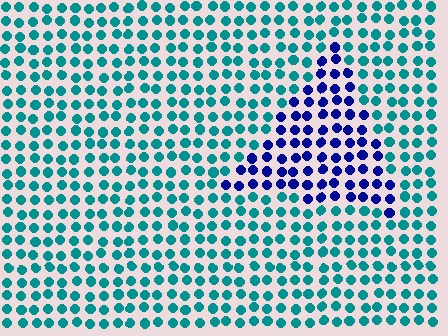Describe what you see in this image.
The image is filled with small teal elements in a uniform arrangement. A triangle-shaped region is visible where the elements are tinted to a slightly different hue, forming a subtle color boundary.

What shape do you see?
I see a triangle.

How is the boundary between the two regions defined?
The boundary is defined purely by a slight shift in hue (about 57 degrees). Spacing, size, and orientation are identical on both sides.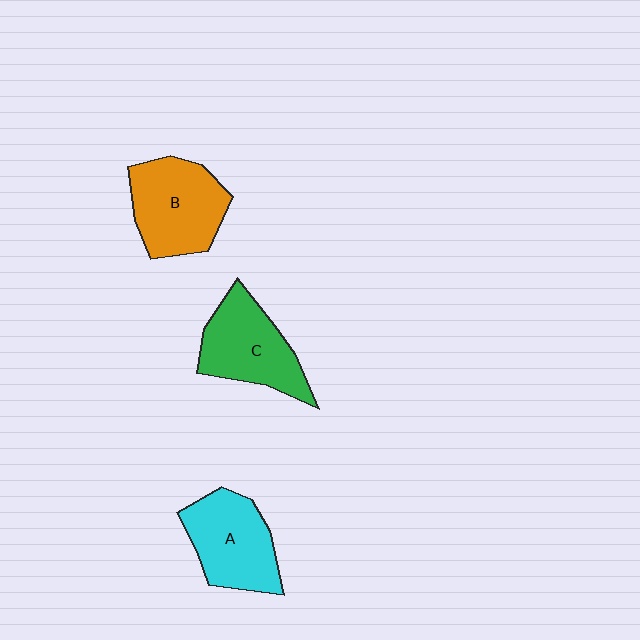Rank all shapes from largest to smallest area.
From largest to smallest: B (orange), C (green), A (cyan).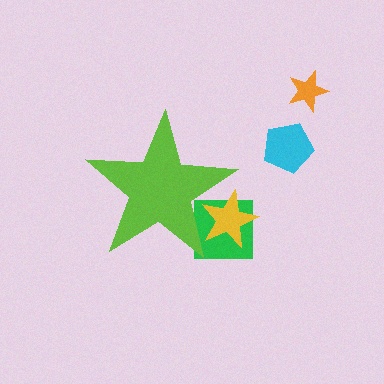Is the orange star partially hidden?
No, the orange star is fully visible.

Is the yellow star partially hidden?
Yes, the yellow star is partially hidden behind the lime star.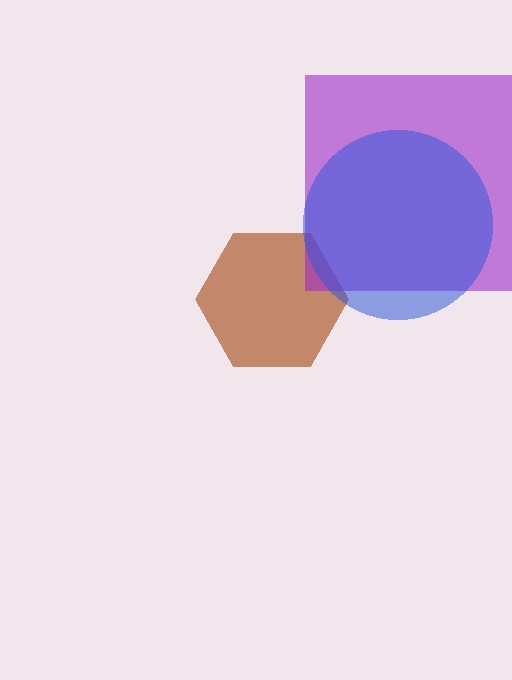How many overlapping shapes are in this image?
There are 3 overlapping shapes in the image.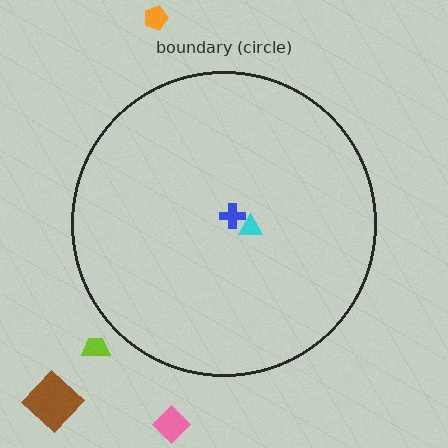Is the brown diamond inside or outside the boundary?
Outside.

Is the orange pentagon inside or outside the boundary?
Outside.